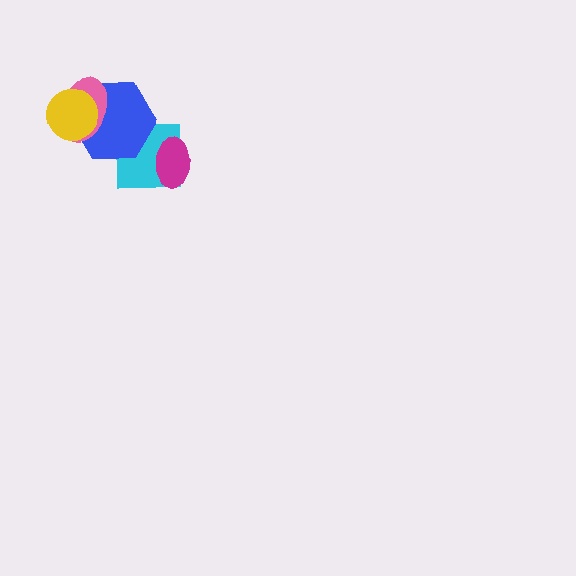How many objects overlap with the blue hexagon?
3 objects overlap with the blue hexagon.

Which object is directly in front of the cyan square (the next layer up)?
The blue hexagon is directly in front of the cyan square.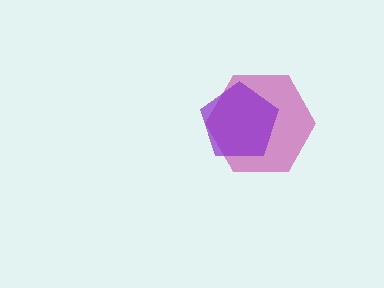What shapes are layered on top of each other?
The layered shapes are: a magenta hexagon, a purple pentagon.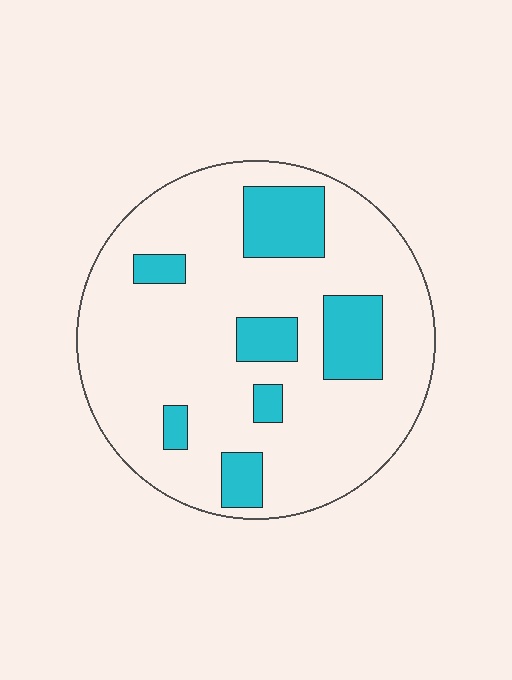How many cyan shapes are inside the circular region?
7.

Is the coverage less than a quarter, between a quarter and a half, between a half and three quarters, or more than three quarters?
Less than a quarter.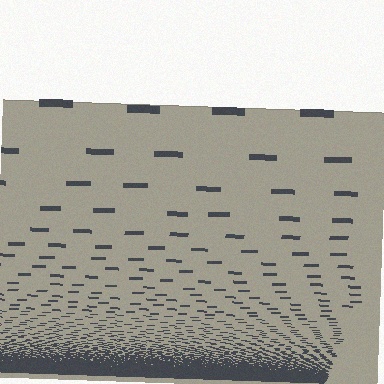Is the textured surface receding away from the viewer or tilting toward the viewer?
The surface appears to tilt toward the viewer. Texture elements get larger and sparser toward the top.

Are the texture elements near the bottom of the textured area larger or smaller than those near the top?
Smaller. The gradient is inverted — elements near the bottom are smaller and denser.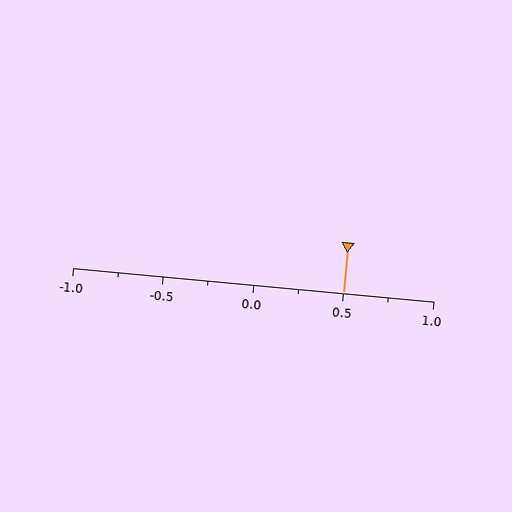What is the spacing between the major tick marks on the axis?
The major ticks are spaced 0.5 apart.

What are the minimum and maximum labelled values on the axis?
The axis runs from -1.0 to 1.0.